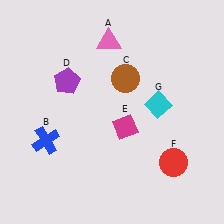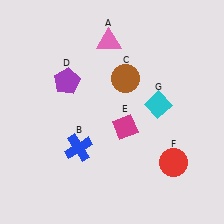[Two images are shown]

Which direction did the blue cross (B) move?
The blue cross (B) moved right.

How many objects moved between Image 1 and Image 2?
1 object moved between the two images.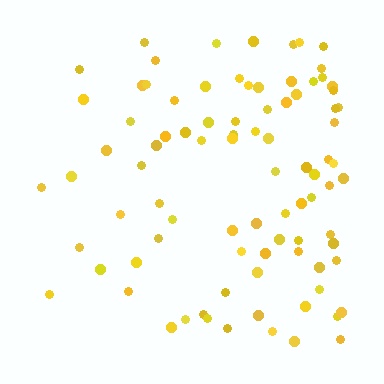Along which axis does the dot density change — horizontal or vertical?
Horizontal.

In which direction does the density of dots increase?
From left to right, with the right side densest.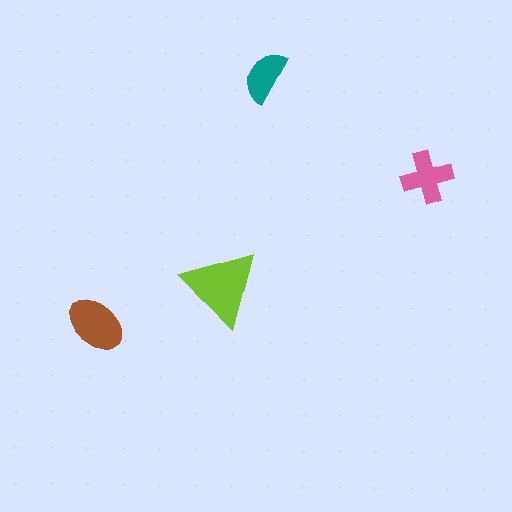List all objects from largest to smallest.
The lime triangle, the brown ellipse, the pink cross, the teal semicircle.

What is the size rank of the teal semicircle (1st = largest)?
4th.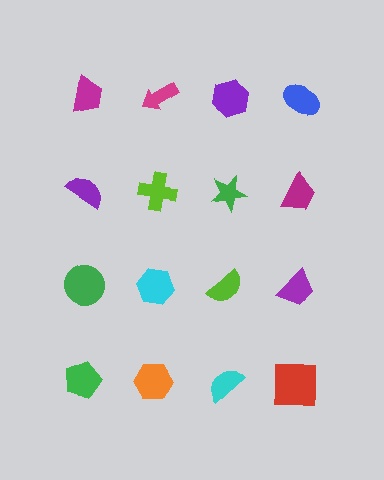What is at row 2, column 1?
A purple semicircle.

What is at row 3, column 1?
A green circle.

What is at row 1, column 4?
A blue ellipse.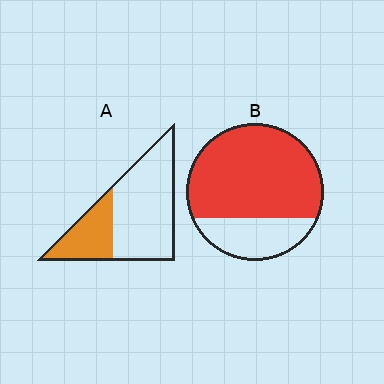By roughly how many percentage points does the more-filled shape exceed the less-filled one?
By roughly 45 percentage points (B over A).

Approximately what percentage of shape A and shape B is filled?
A is approximately 30% and B is approximately 75%.